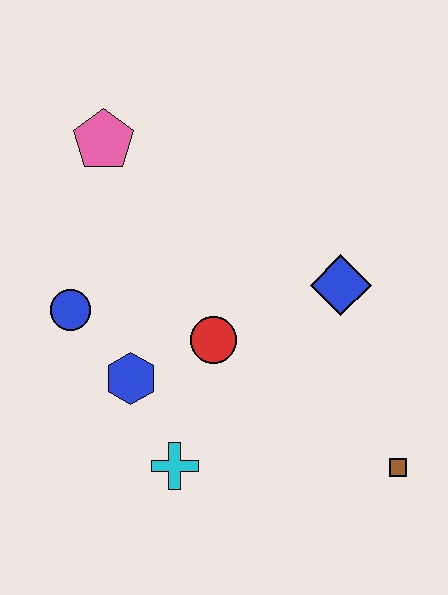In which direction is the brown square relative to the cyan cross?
The brown square is to the right of the cyan cross.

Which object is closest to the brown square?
The blue diamond is closest to the brown square.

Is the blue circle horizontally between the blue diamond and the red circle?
No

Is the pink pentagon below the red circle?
No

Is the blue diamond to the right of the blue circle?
Yes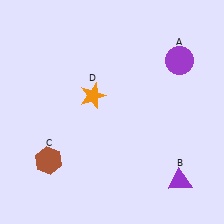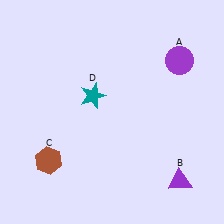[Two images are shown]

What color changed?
The star (D) changed from orange in Image 1 to teal in Image 2.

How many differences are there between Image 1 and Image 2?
There is 1 difference between the two images.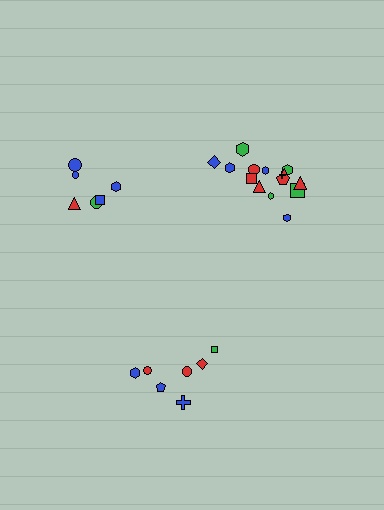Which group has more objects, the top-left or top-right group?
The top-right group.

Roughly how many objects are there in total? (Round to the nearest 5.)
Roughly 30 objects in total.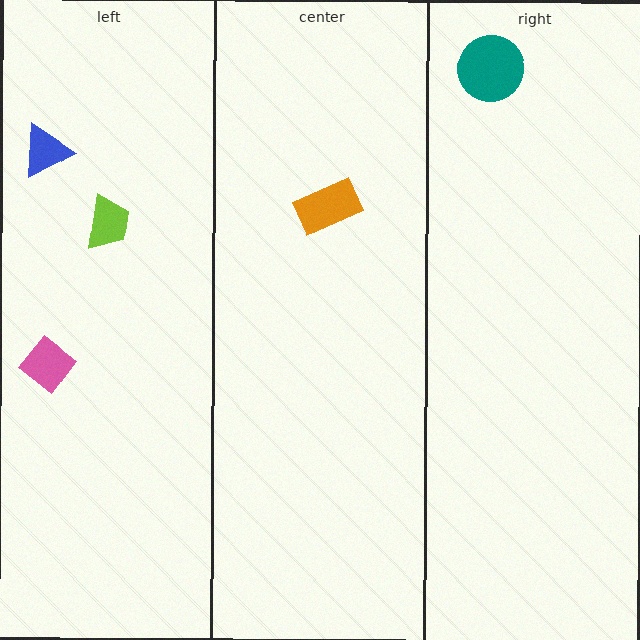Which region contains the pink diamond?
The left region.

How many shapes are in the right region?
1.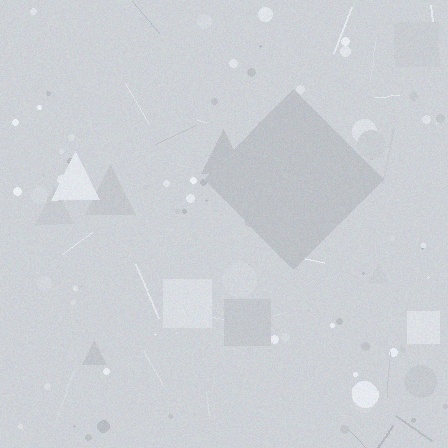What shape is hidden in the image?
A diamond is hidden in the image.